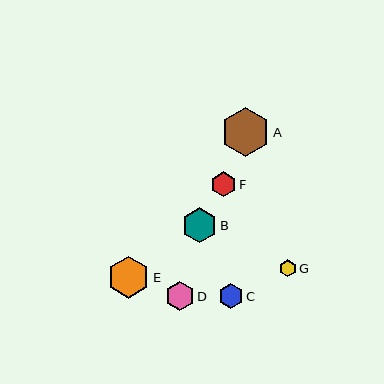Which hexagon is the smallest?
Hexagon G is the smallest with a size of approximately 17 pixels.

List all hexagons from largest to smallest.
From largest to smallest: A, E, B, D, C, F, G.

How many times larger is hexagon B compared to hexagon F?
Hexagon B is approximately 1.4 times the size of hexagon F.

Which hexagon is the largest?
Hexagon A is the largest with a size of approximately 49 pixels.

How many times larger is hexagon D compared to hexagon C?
Hexagon D is approximately 1.2 times the size of hexagon C.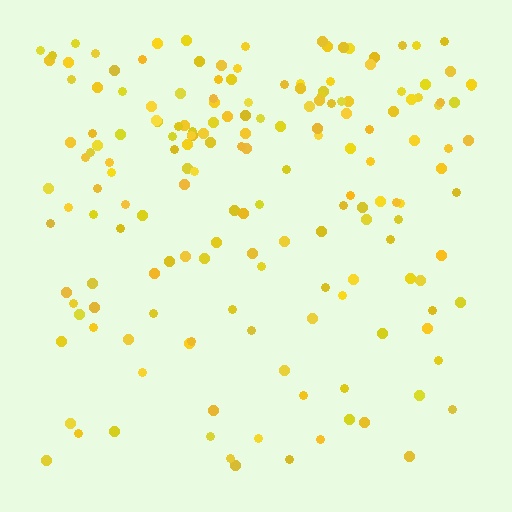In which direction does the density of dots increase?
From bottom to top, with the top side densest.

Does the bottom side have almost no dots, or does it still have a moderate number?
Still a moderate number, just noticeably fewer than the top.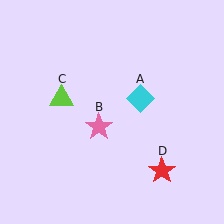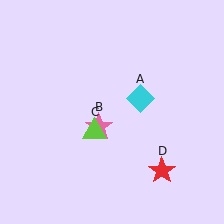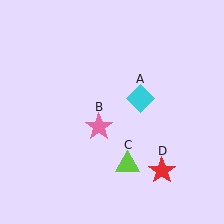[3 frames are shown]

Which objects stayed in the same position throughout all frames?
Cyan diamond (object A) and pink star (object B) and red star (object D) remained stationary.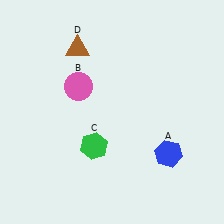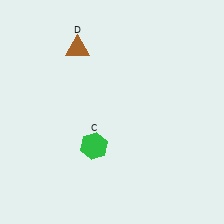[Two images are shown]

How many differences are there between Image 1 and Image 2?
There are 2 differences between the two images.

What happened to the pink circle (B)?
The pink circle (B) was removed in Image 2. It was in the top-left area of Image 1.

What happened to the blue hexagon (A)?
The blue hexagon (A) was removed in Image 2. It was in the bottom-right area of Image 1.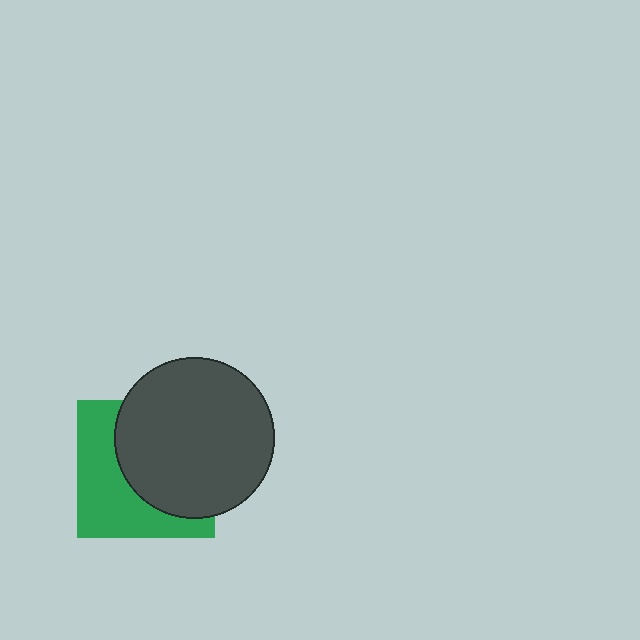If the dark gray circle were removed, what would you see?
You would see the complete green square.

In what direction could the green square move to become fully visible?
The green square could move left. That would shift it out from behind the dark gray circle entirely.